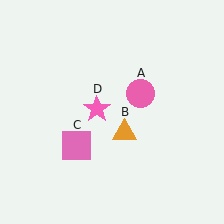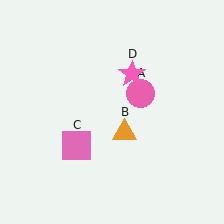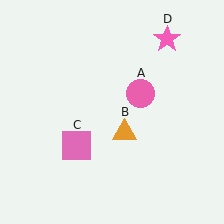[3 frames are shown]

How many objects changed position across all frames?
1 object changed position: pink star (object D).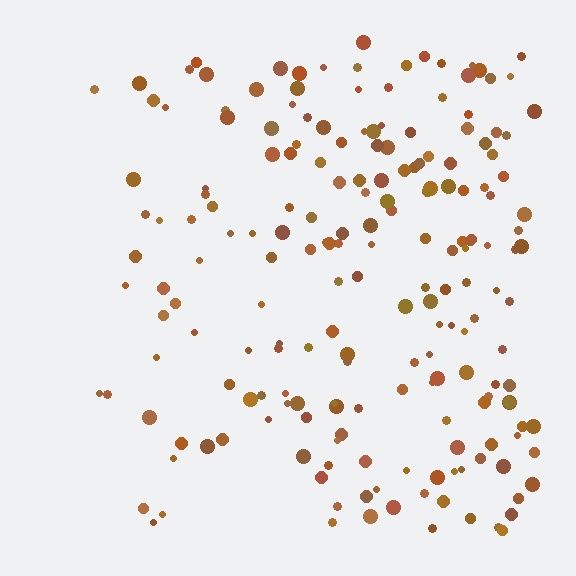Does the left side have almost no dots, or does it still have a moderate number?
Still a moderate number, just noticeably fewer than the right.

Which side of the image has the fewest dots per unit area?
The left.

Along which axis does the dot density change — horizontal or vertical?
Horizontal.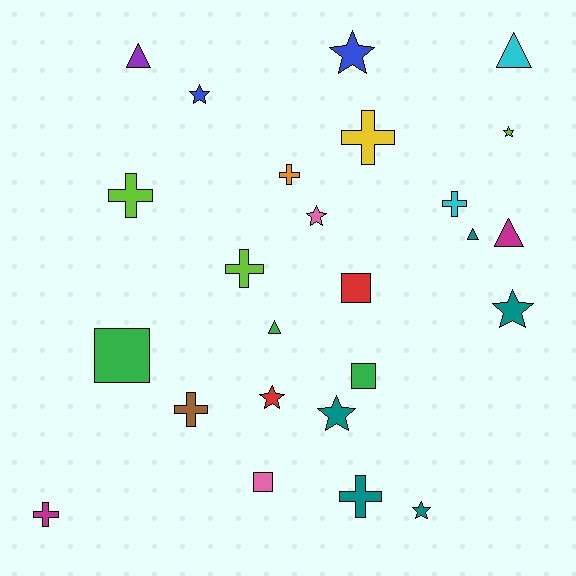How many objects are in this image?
There are 25 objects.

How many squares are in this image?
There are 4 squares.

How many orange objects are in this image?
There is 1 orange object.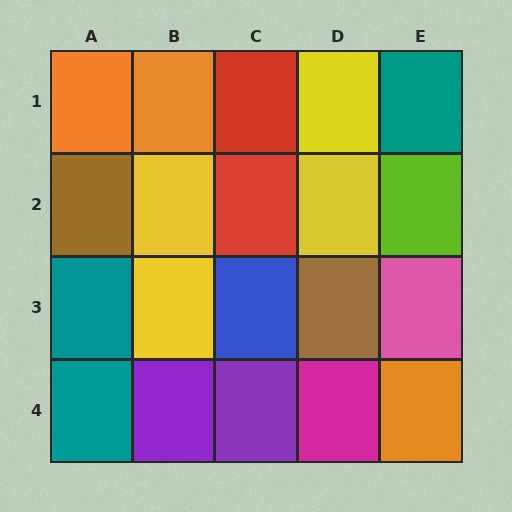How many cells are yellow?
4 cells are yellow.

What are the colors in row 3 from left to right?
Teal, yellow, blue, brown, pink.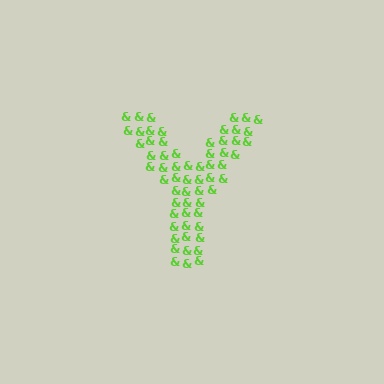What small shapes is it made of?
It is made of small ampersands.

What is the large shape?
The large shape is the letter Y.